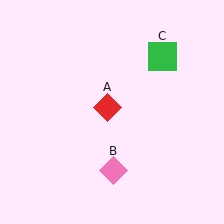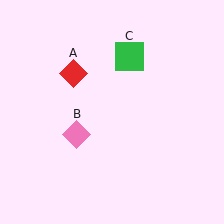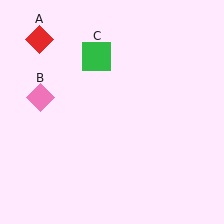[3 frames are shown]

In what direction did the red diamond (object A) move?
The red diamond (object A) moved up and to the left.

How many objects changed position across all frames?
3 objects changed position: red diamond (object A), pink diamond (object B), green square (object C).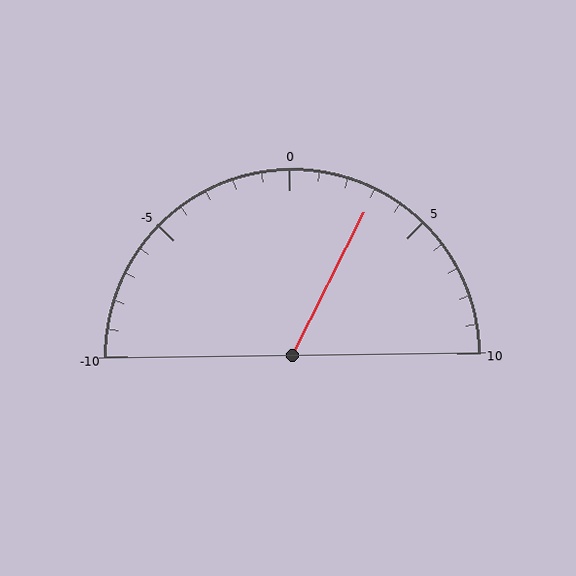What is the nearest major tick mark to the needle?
The nearest major tick mark is 5.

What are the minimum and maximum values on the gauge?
The gauge ranges from -10 to 10.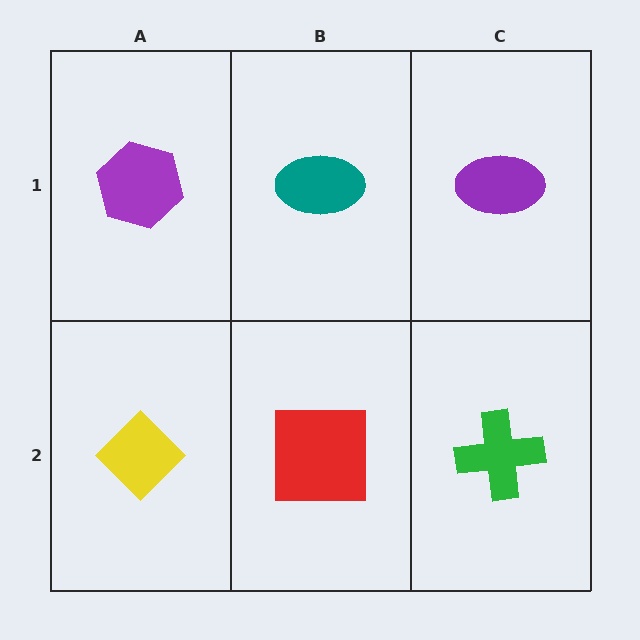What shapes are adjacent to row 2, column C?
A purple ellipse (row 1, column C), a red square (row 2, column B).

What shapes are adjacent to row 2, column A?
A purple hexagon (row 1, column A), a red square (row 2, column B).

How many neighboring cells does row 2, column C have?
2.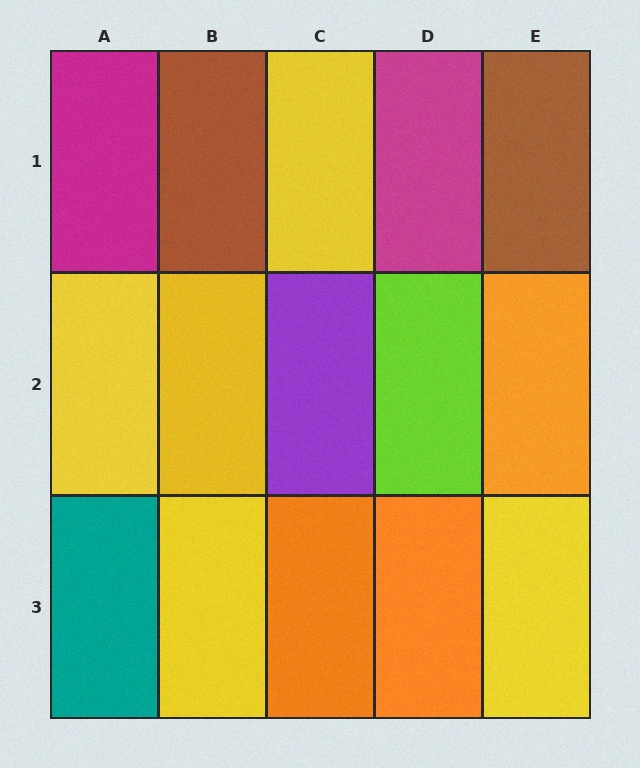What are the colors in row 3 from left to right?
Teal, yellow, orange, orange, yellow.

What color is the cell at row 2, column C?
Purple.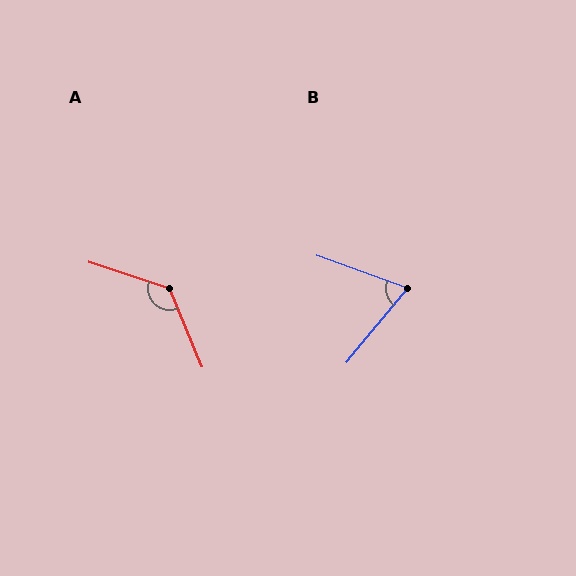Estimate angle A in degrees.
Approximately 131 degrees.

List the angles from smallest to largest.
B (71°), A (131°).